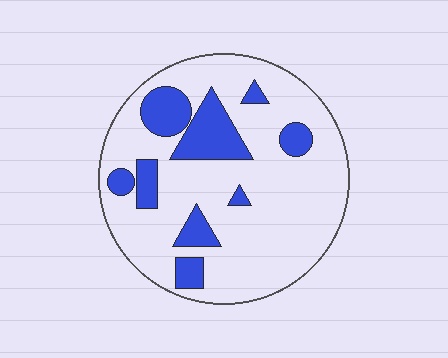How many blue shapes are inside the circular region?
9.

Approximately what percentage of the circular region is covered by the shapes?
Approximately 20%.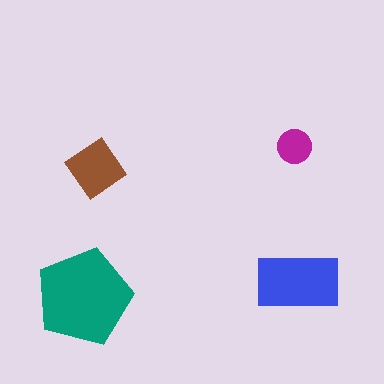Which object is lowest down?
The teal pentagon is bottommost.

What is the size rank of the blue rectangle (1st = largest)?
2nd.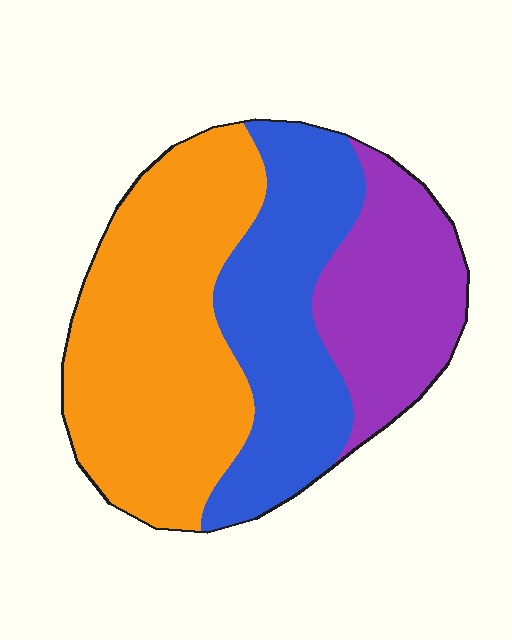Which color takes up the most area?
Orange, at roughly 45%.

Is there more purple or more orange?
Orange.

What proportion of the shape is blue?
Blue takes up between a quarter and a half of the shape.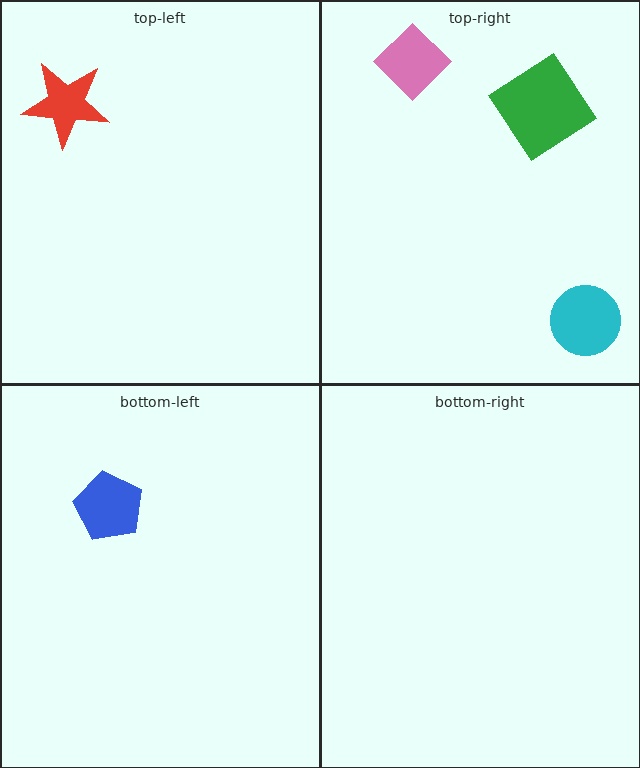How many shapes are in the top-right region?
3.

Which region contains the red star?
The top-left region.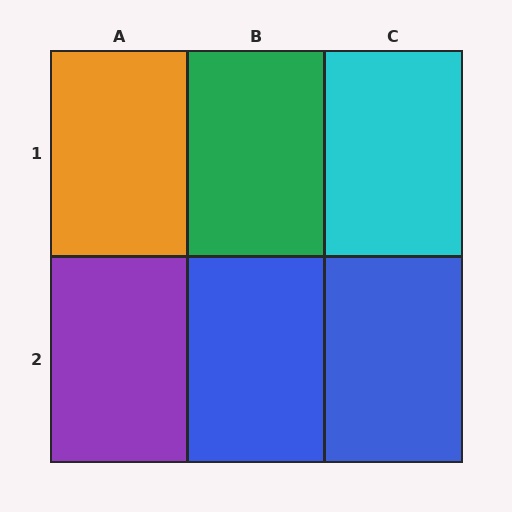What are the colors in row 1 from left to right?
Orange, green, cyan.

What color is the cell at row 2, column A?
Purple.